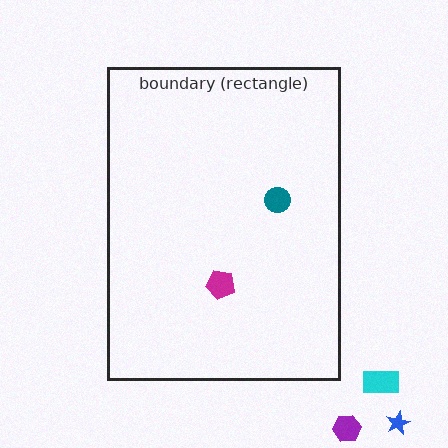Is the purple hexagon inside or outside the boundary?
Outside.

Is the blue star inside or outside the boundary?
Outside.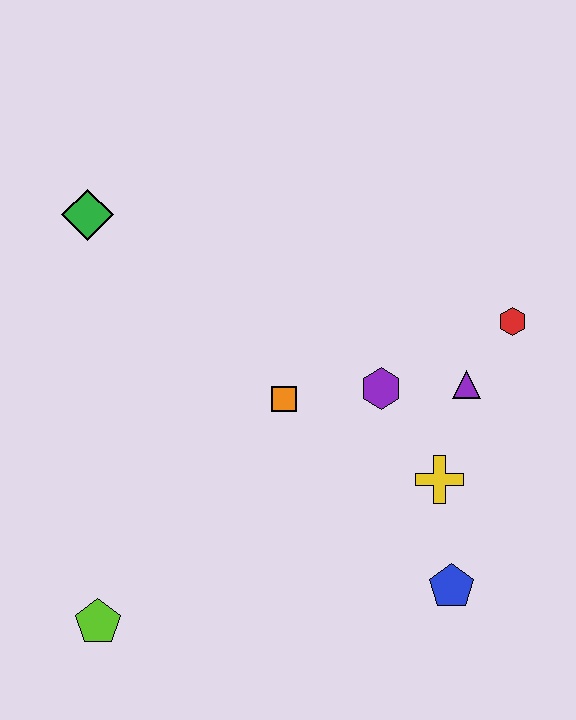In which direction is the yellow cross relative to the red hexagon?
The yellow cross is below the red hexagon.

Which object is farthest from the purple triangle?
The lime pentagon is farthest from the purple triangle.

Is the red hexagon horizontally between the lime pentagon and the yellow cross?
No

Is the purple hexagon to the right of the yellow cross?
No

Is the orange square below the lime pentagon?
No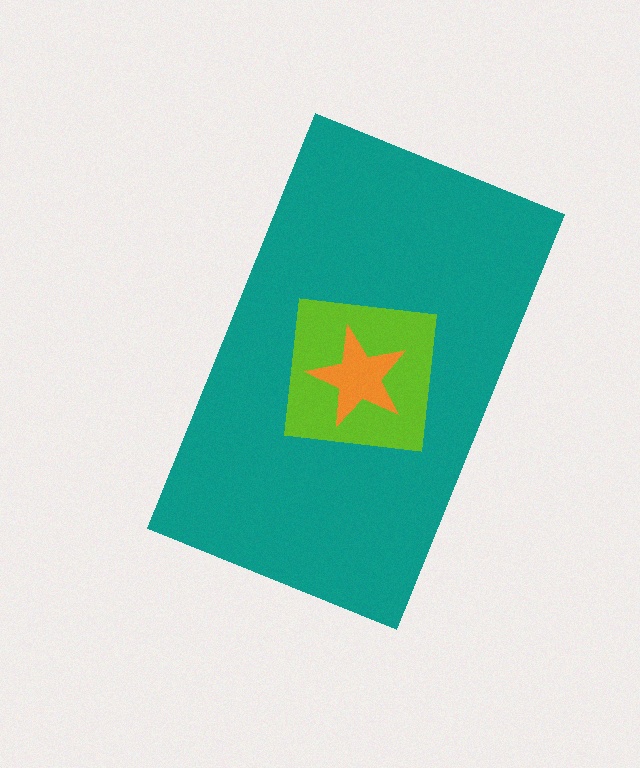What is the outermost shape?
The teal rectangle.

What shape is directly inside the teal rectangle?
The lime square.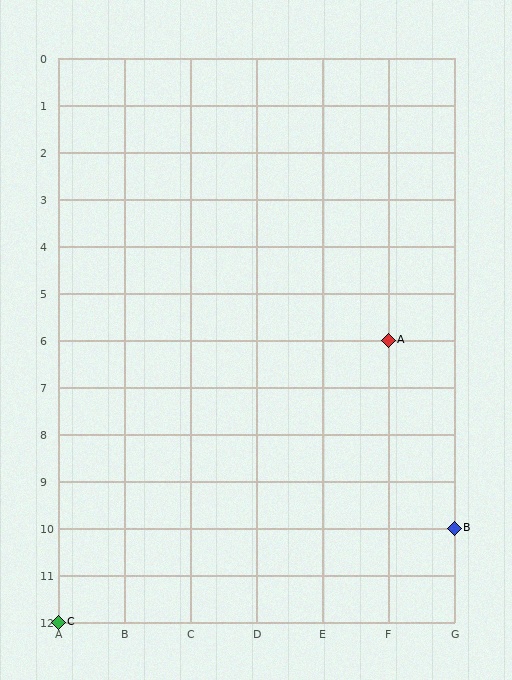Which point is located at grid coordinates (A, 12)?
Point C is at (A, 12).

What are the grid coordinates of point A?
Point A is at grid coordinates (F, 6).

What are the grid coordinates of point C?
Point C is at grid coordinates (A, 12).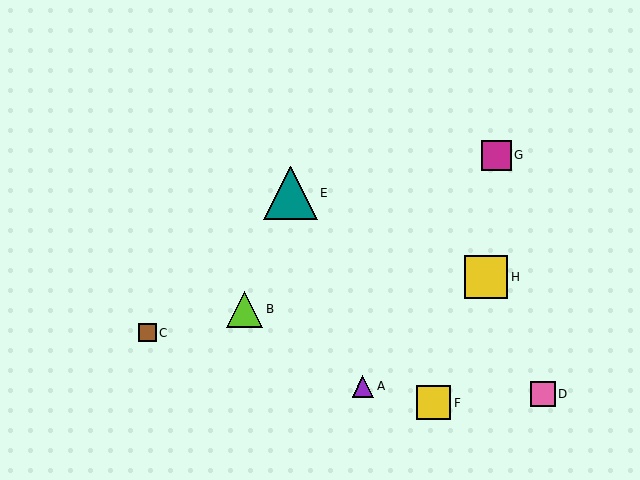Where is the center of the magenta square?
The center of the magenta square is at (496, 155).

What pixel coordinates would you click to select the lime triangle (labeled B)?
Click at (245, 309) to select the lime triangle B.